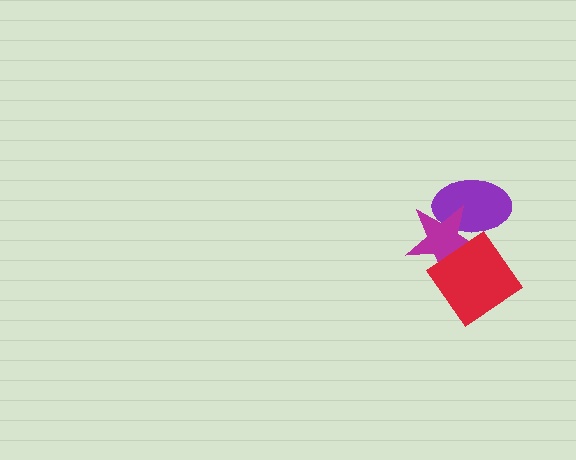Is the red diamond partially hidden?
No, no other shape covers it.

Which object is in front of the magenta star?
The red diamond is in front of the magenta star.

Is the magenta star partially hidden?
Yes, it is partially covered by another shape.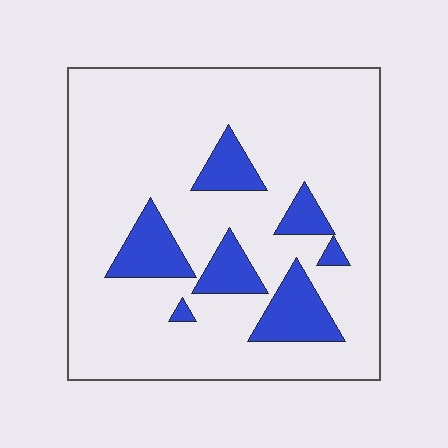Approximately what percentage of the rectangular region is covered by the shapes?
Approximately 15%.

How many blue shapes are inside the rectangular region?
7.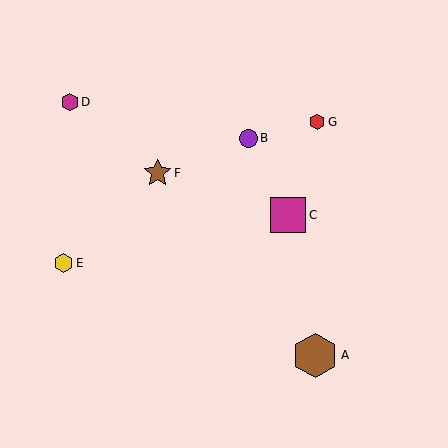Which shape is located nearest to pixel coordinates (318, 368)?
The brown hexagon (labeled A) at (315, 355) is nearest to that location.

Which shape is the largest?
The brown hexagon (labeled A) is the largest.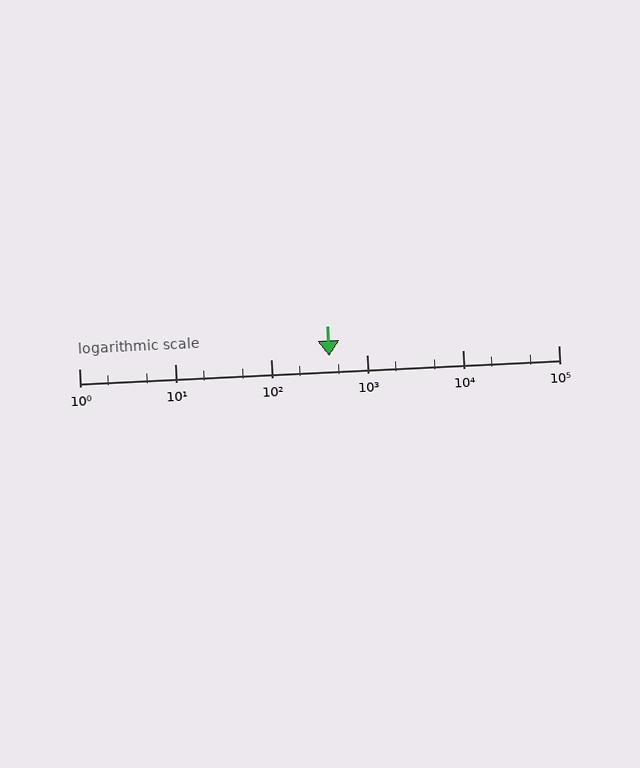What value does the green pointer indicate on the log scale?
The pointer indicates approximately 410.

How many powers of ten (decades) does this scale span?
The scale spans 5 decades, from 1 to 100000.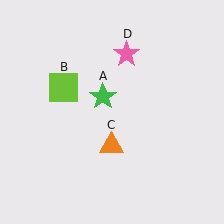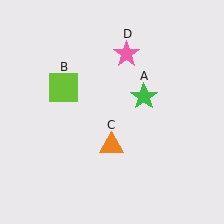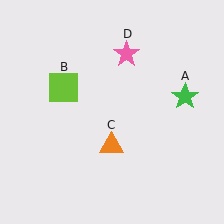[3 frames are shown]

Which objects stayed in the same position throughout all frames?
Lime square (object B) and orange triangle (object C) and pink star (object D) remained stationary.